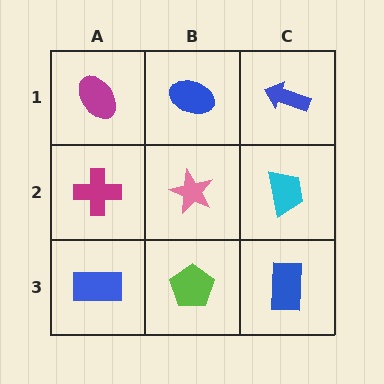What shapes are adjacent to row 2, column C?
A blue arrow (row 1, column C), a blue rectangle (row 3, column C), a pink star (row 2, column B).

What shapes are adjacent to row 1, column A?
A magenta cross (row 2, column A), a blue ellipse (row 1, column B).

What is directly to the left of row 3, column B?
A blue rectangle.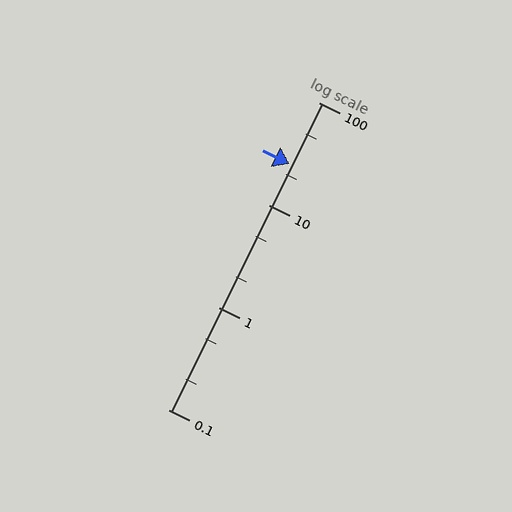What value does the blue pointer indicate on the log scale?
The pointer indicates approximately 25.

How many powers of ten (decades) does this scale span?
The scale spans 3 decades, from 0.1 to 100.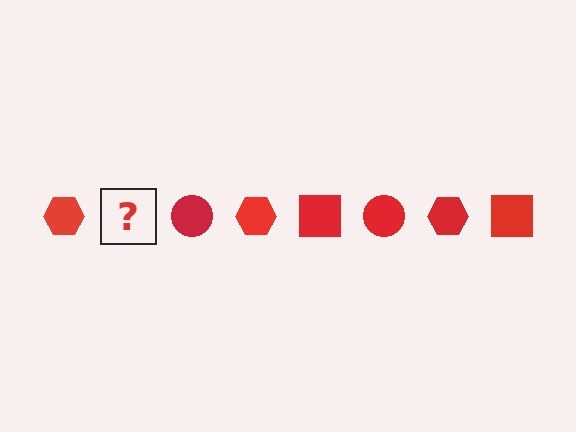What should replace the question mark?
The question mark should be replaced with a red square.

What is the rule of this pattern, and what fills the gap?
The rule is that the pattern cycles through hexagon, square, circle shapes in red. The gap should be filled with a red square.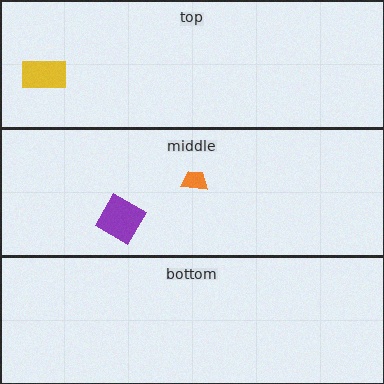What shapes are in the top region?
The yellow rectangle.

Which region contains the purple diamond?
The middle region.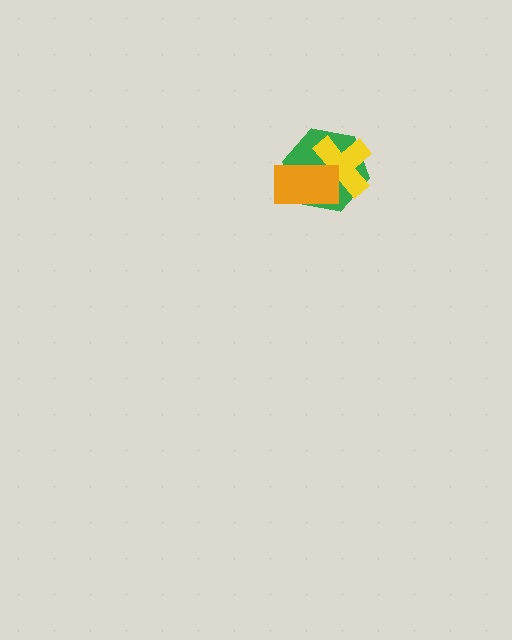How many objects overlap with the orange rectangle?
2 objects overlap with the orange rectangle.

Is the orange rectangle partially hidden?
No, no other shape covers it.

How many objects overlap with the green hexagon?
2 objects overlap with the green hexagon.